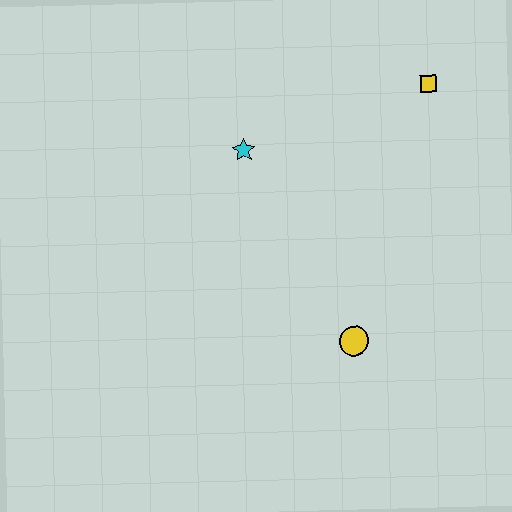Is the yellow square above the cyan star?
Yes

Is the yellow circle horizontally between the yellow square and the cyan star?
Yes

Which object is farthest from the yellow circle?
The yellow square is farthest from the yellow circle.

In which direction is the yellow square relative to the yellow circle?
The yellow square is above the yellow circle.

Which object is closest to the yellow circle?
The cyan star is closest to the yellow circle.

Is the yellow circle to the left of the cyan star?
No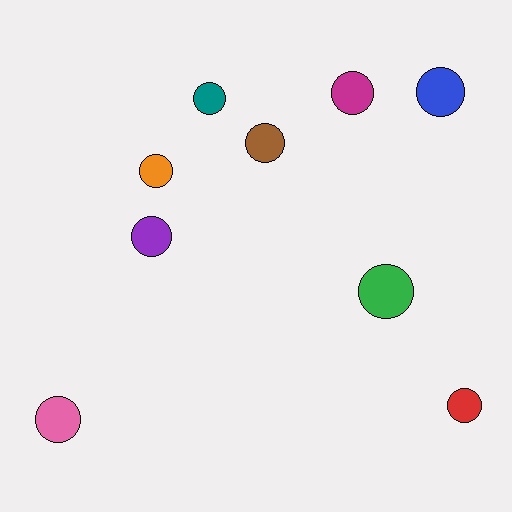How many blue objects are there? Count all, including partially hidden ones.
There is 1 blue object.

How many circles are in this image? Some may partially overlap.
There are 9 circles.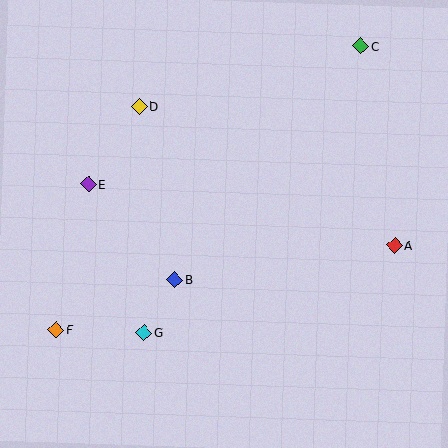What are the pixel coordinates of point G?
Point G is at (144, 333).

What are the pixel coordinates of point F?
Point F is at (56, 330).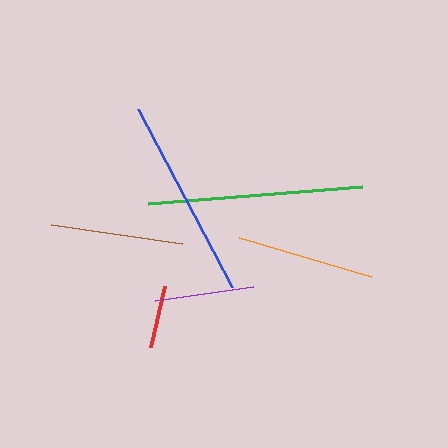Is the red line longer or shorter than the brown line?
The brown line is longer than the red line.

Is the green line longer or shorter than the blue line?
The green line is longer than the blue line.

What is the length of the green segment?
The green segment is approximately 214 pixels long.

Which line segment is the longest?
The green line is the longest at approximately 214 pixels.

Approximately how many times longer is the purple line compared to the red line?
The purple line is approximately 1.6 times the length of the red line.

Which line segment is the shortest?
The red line is the shortest at approximately 63 pixels.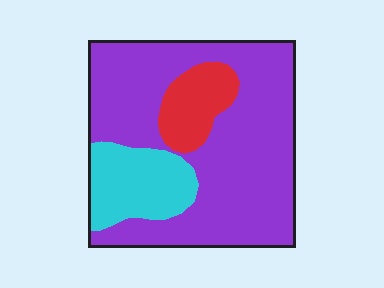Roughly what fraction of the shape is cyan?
Cyan takes up between a sixth and a third of the shape.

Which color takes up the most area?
Purple, at roughly 70%.